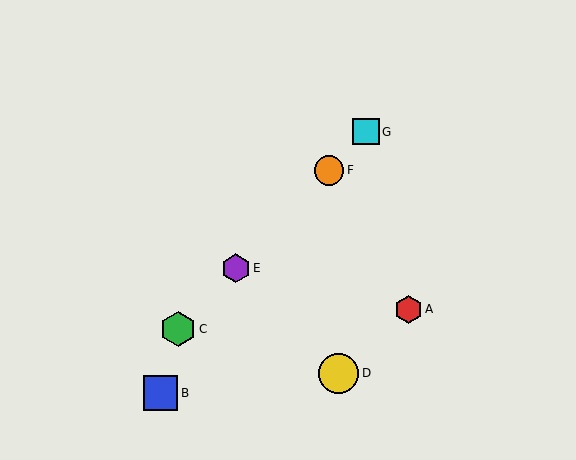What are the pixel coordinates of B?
Object B is at (160, 393).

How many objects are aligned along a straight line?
4 objects (C, E, F, G) are aligned along a straight line.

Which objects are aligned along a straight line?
Objects C, E, F, G are aligned along a straight line.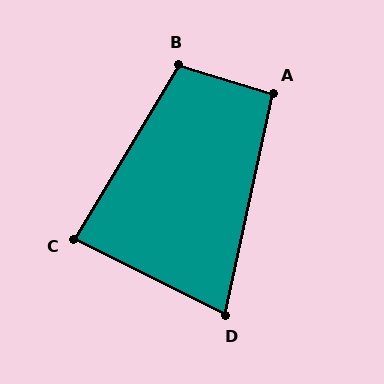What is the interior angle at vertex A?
Approximately 95 degrees (approximately right).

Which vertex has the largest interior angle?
B, at approximately 104 degrees.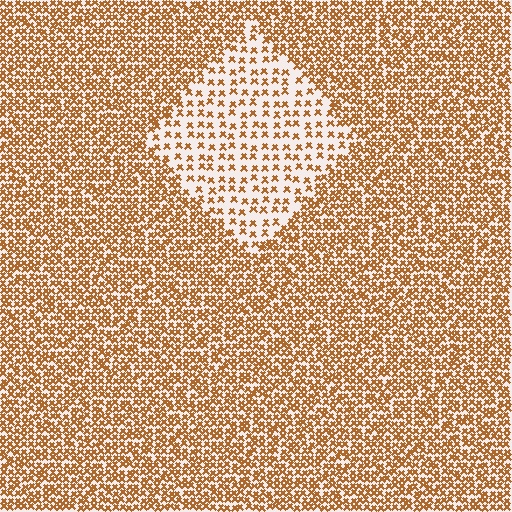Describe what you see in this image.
The image contains small brown elements arranged at two different densities. A diamond-shaped region is visible where the elements are less densely packed than the surrounding area.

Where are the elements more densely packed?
The elements are more densely packed outside the diamond boundary.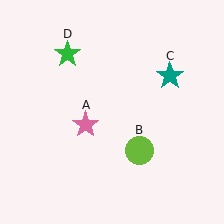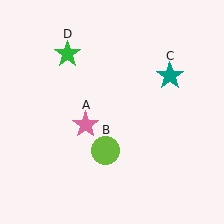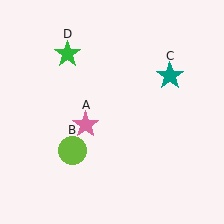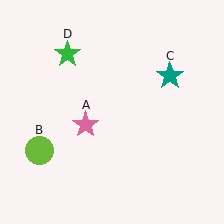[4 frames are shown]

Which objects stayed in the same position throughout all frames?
Pink star (object A) and teal star (object C) and green star (object D) remained stationary.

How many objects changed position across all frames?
1 object changed position: lime circle (object B).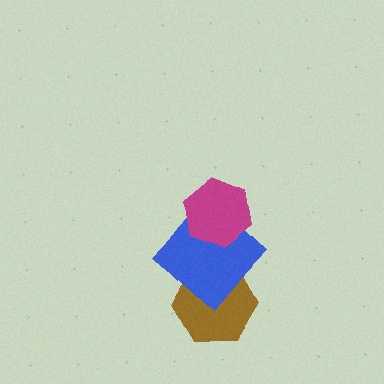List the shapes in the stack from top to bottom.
From top to bottom: the magenta hexagon, the blue diamond, the brown hexagon.